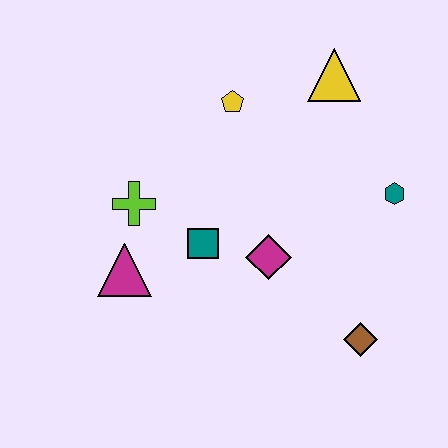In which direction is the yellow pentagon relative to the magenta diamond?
The yellow pentagon is above the magenta diamond.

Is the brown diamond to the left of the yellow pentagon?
No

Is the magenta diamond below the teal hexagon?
Yes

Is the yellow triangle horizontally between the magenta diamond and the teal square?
No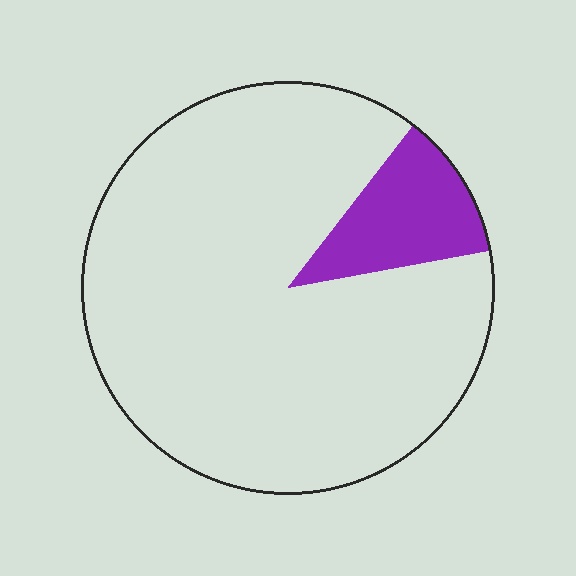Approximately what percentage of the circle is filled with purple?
Approximately 10%.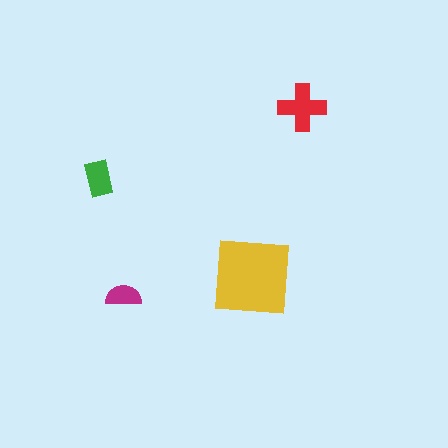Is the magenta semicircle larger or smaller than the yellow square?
Smaller.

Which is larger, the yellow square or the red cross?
The yellow square.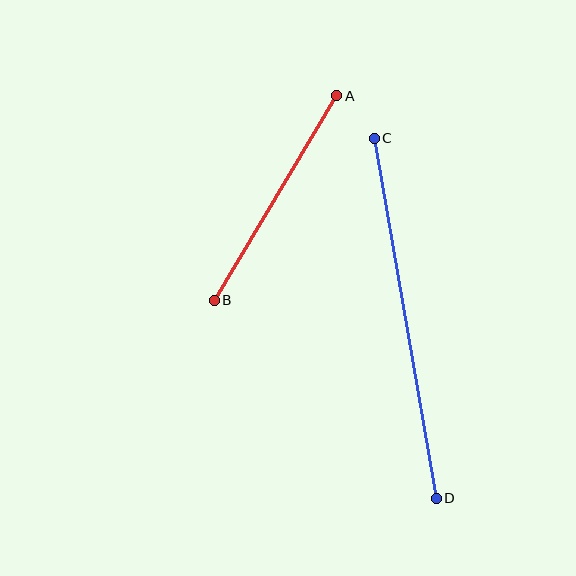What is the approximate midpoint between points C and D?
The midpoint is at approximately (405, 318) pixels.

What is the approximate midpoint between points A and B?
The midpoint is at approximately (275, 198) pixels.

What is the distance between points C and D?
The distance is approximately 365 pixels.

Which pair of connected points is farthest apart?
Points C and D are farthest apart.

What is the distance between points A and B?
The distance is approximately 238 pixels.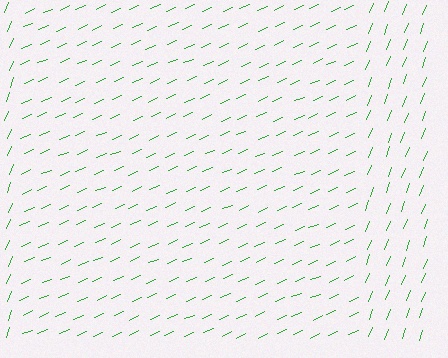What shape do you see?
I see a rectangle.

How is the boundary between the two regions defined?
The boundary is defined purely by a change in line orientation (approximately 45 degrees difference). All lines are the same color and thickness.